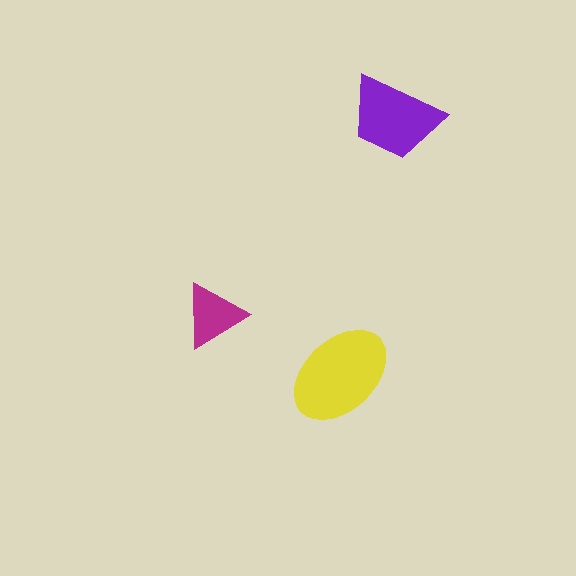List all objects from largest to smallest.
The yellow ellipse, the purple trapezoid, the magenta triangle.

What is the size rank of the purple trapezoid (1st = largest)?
2nd.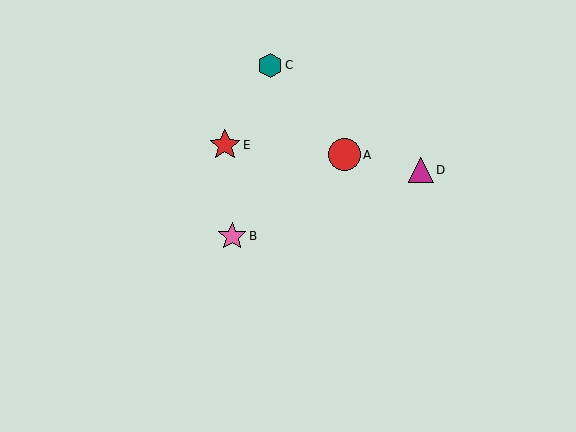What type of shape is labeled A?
Shape A is a red circle.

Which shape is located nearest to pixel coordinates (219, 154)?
The red star (labeled E) at (225, 145) is nearest to that location.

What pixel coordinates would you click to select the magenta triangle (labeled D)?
Click at (421, 170) to select the magenta triangle D.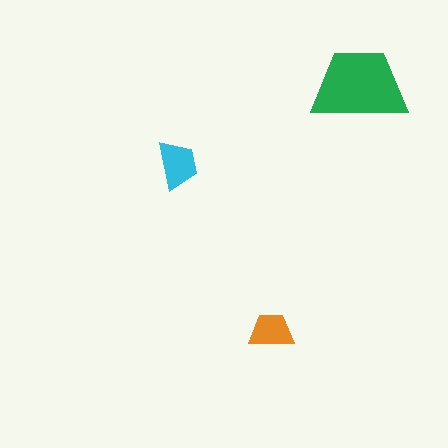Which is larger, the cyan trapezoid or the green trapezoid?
The green one.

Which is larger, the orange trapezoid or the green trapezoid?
The green one.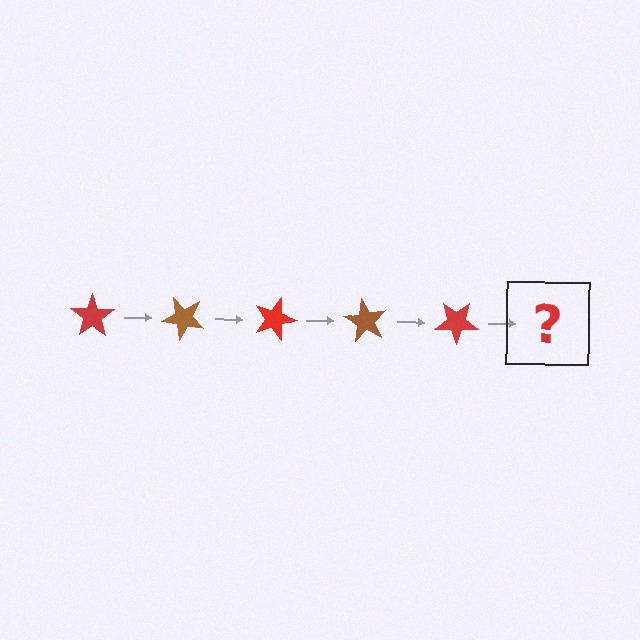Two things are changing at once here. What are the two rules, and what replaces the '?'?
The two rules are that it rotates 45 degrees each step and the color cycles through red and brown. The '?' should be a brown star, rotated 225 degrees from the start.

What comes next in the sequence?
The next element should be a brown star, rotated 225 degrees from the start.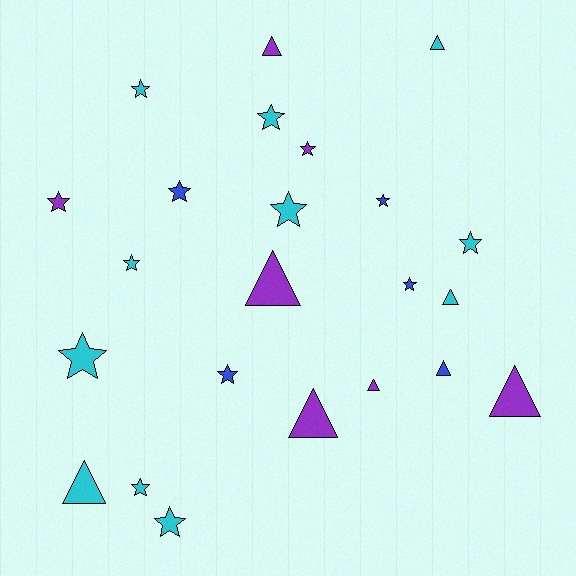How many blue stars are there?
There are 4 blue stars.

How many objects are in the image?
There are 23 objects.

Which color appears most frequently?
Cyan, with 11 objects.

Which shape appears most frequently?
Star, with 14 objects.